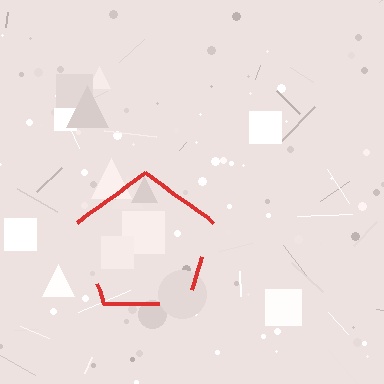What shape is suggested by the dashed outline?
The dashed outline suggests a pentagon.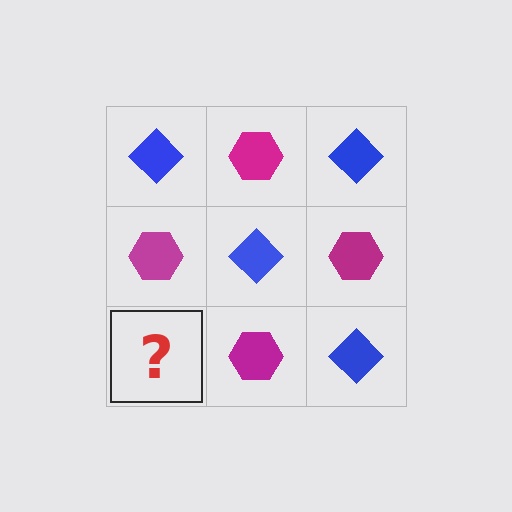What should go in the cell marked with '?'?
The missing cell should contain a blue diamond.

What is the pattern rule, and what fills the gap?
The rule is that it alternates blue diamond and magenta hexagon in a checkerboard pattern. The gap should be filled with a blue diamond.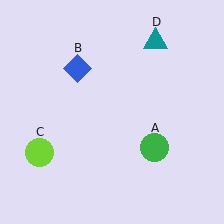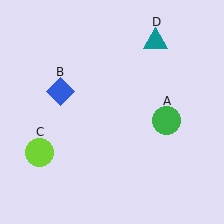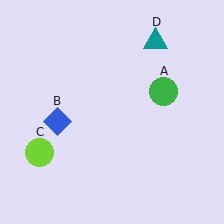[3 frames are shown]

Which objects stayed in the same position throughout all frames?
Lime circle (object C) and teal triangle (object D) remained stationary.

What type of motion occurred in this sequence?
The green circle (object A), blue diamond (object B) rotated counterclockwise around the center of the scene.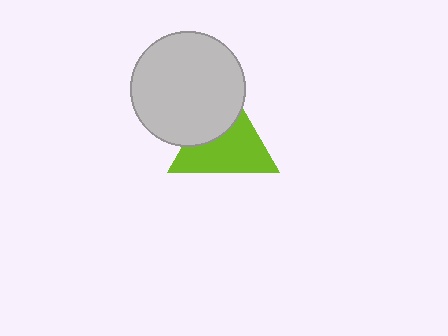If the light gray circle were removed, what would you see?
You would see the complete lime triangle.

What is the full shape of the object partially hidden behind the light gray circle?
The partially hidden object is a lime triangle.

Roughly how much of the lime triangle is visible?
About half of it is visible (roughly 64%).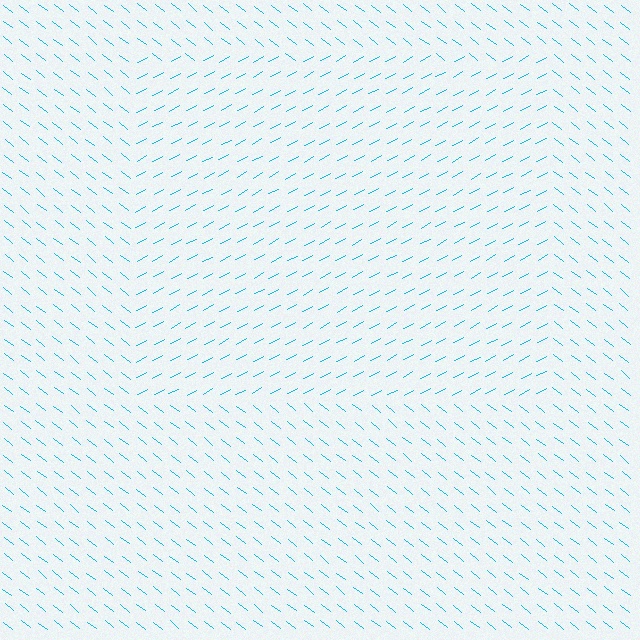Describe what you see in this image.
The image is filled with small cyan line segments. A rectangle region in the image has lines oriented differently from the surrounding lines, creating a visible texture boundary.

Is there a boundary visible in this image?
Yes, there is a texture boundary formed by a change in line orientation.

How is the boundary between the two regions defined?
The boundary is defined purely by a change in line orientation (approximately 66 degrees difference). All lines are the same color and thickness.